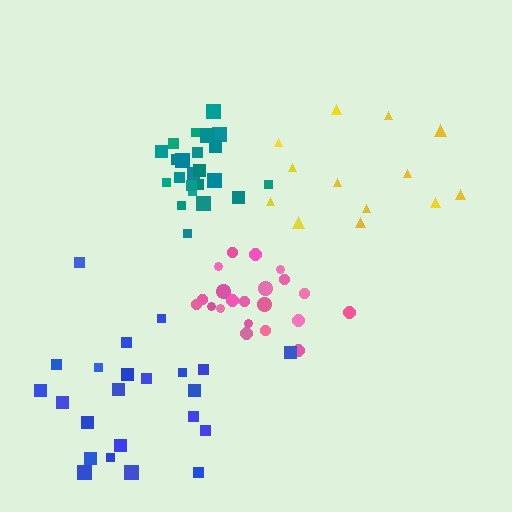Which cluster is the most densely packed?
Teal.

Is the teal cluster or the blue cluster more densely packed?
Teal.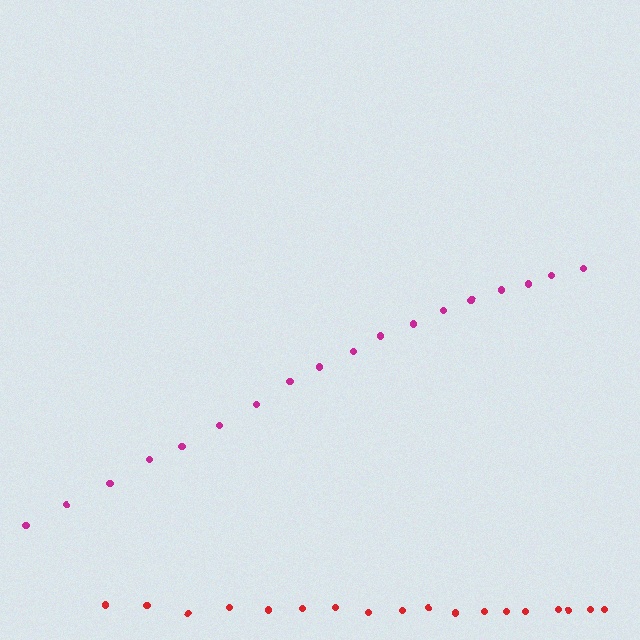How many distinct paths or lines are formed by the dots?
There are 2 distinct paths.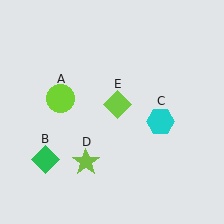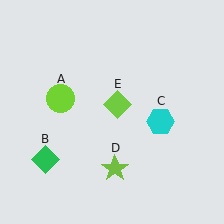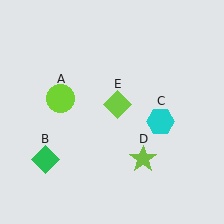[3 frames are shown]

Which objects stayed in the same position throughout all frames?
Lime circle (object A) and green diamond (object B) and cyan hexagon (object C) and lime diamond (object E) remained stationary.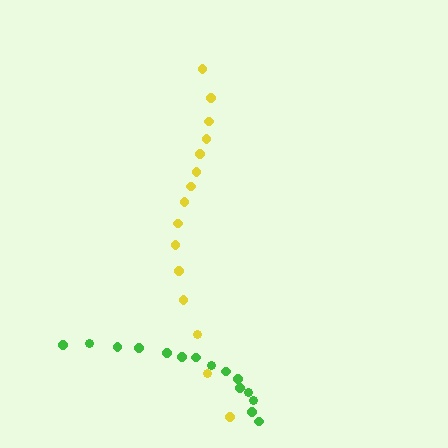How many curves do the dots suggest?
There are 2 distinct paths.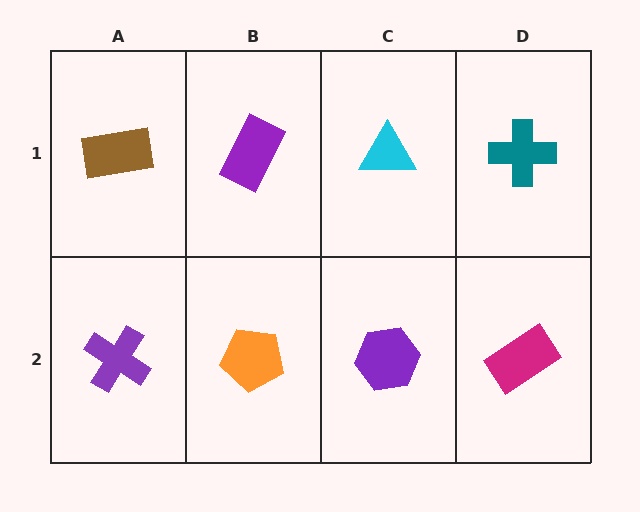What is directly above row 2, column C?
A cyan triangle.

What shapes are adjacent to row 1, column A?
A purple cross (row 2, column A), a purple rectangle (row 1, column B).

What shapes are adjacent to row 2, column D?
A teal cross (row 1, column D), a purple hexagon (row 2, column C).